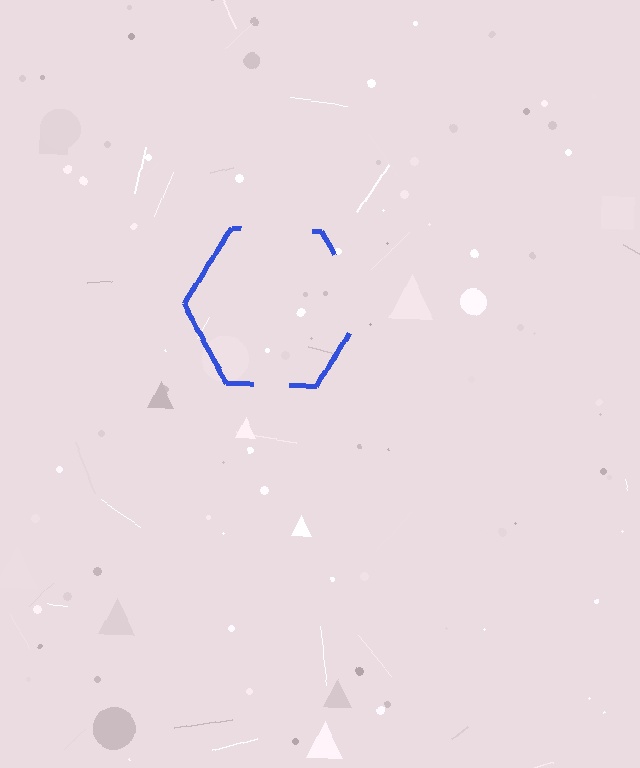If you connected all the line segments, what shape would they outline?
They would outline a hexagon.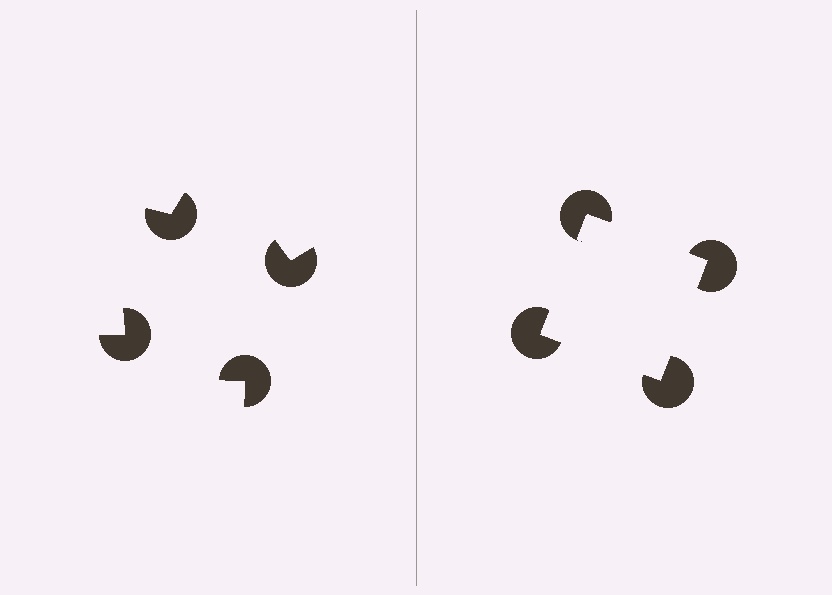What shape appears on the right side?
An illusory square.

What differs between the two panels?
The pac-man discs are positioned identically on both sides; only the wedge orientations differ. On the right they align to a square; on the left they are misaligned.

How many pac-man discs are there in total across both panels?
8 — 4 on each side.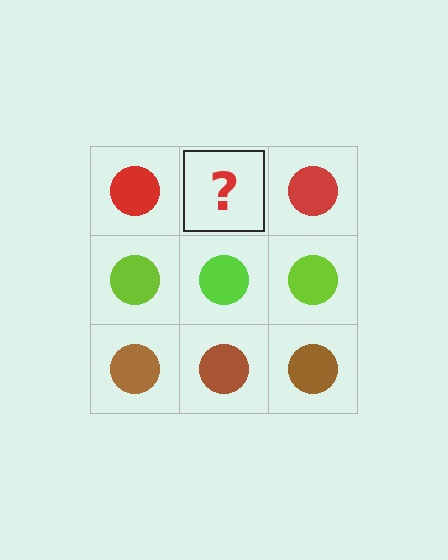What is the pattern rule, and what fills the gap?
The rule is that each row has a consistent color. The gap should be filled with a red circle.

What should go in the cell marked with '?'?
The missing cell should contain a red circle.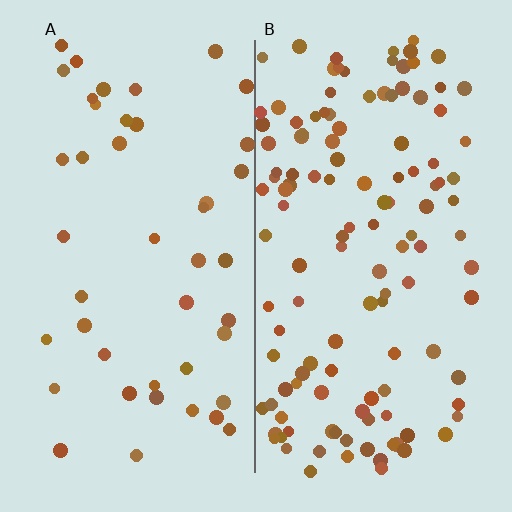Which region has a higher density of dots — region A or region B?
B (the right).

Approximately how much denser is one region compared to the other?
Approximately 2.9× — region B over region A.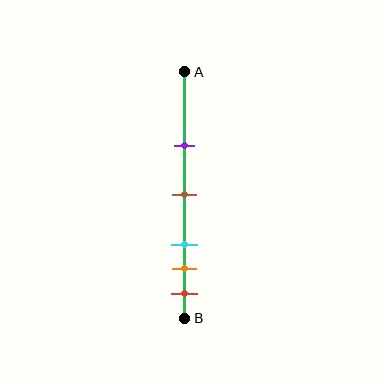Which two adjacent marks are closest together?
The orange and red marks are the closest adjacent pair.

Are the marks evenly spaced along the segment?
No, the marks are not evenly spaced.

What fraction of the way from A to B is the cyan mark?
The cyan mark is approximately 70% (0.7) of the way from A to B.